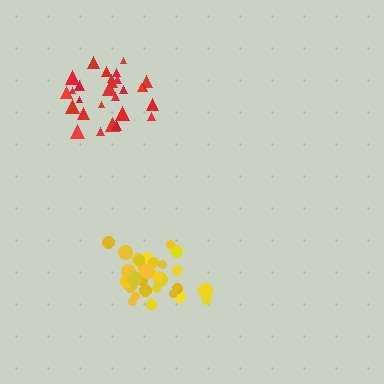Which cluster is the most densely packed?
Yellow.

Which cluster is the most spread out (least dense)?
Red.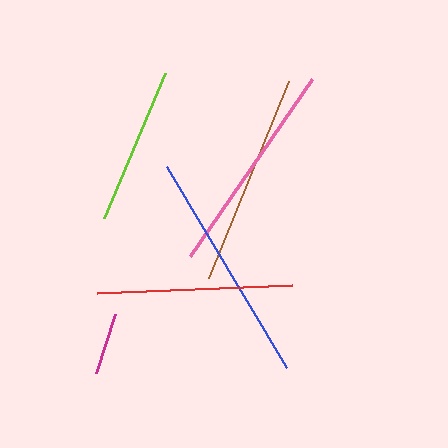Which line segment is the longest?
The blue line is the longest at approximately 235 pixels.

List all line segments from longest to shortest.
From longest to shortest: blue, pink, brown, red, lime, magenta.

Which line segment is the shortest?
The magenta line is the shortest at approximately 63 pixels.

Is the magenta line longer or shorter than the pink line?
The pink line is longer than the magenta line.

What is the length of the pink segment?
The pink segment is approximately 215 pixels long.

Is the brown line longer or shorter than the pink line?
The pink line is longer than the brown line.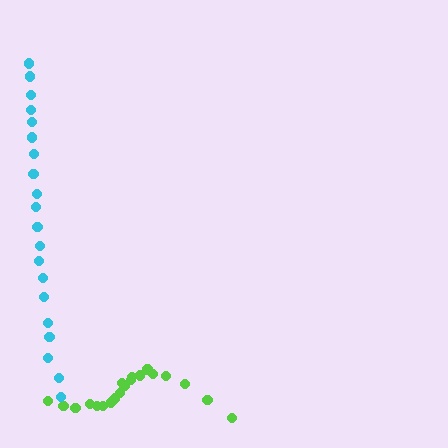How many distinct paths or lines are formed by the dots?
There are 2 distinct paths.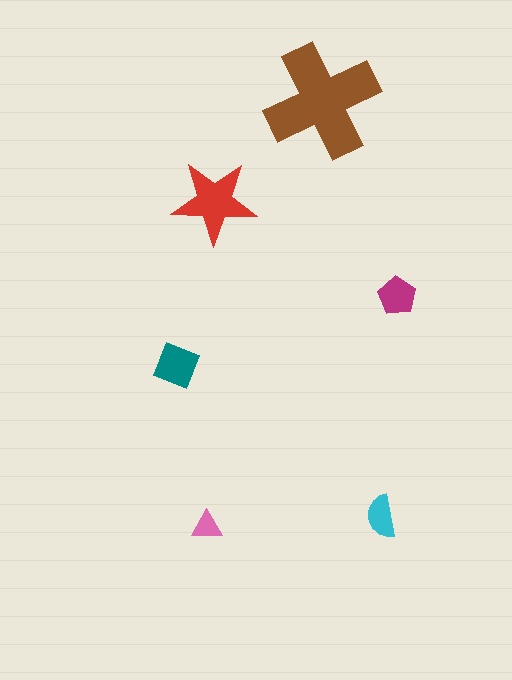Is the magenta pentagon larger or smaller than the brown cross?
Smaller.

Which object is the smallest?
The pink triangle.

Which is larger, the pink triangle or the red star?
The red star.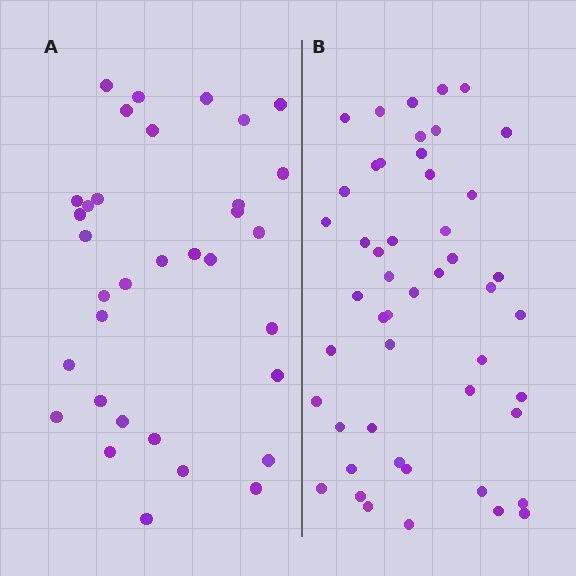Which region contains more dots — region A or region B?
Region B (the right region) has more dots.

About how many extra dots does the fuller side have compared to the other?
Region B has approximately 15 more dots than region A.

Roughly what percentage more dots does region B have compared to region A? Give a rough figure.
About 45% more.